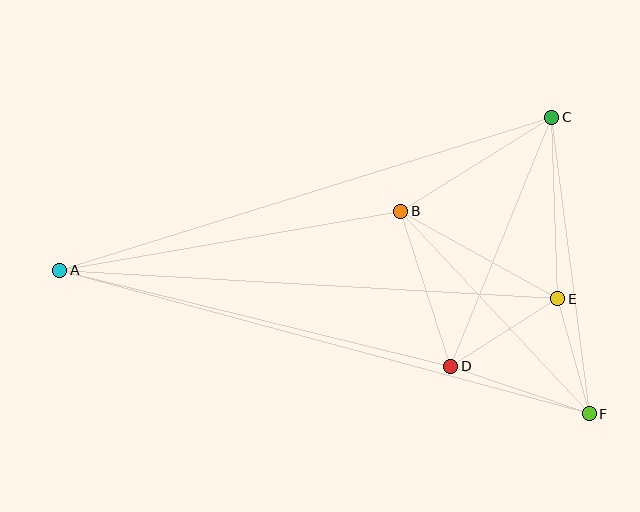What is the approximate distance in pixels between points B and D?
The distance between B and D is approximately 163 pixels.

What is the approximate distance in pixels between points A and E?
The distance between A and E is approximately 499 pixels.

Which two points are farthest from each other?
Points A and F are farthest from each other.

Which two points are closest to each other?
Points E and F are closest to each other.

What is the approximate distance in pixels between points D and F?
The distance between D and F is approximately 146 pixels.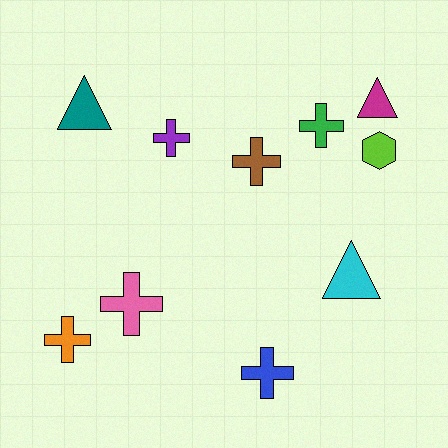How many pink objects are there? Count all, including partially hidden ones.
There is 1 pink object.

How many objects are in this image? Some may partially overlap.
There are 10 objects.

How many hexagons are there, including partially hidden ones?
There is 1 hexagon.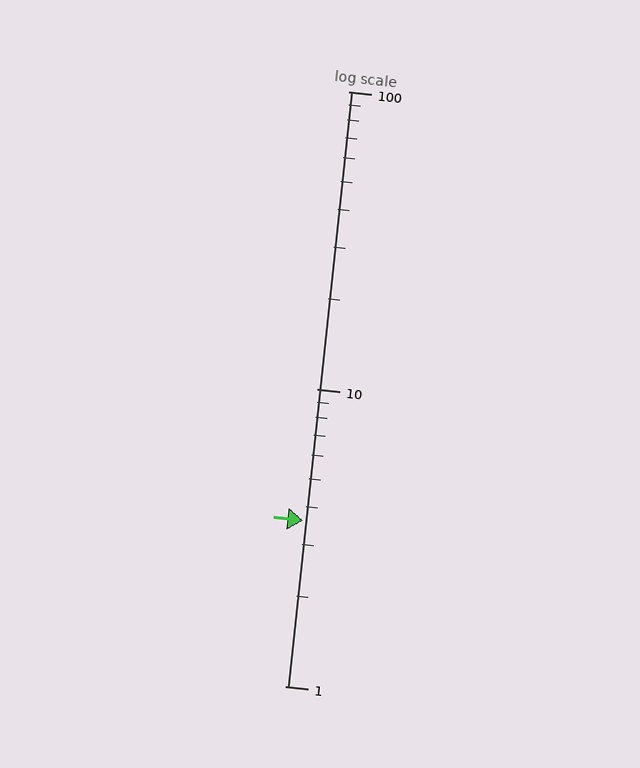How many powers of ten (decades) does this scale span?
The scale spans 2 decades, from 1 to 100.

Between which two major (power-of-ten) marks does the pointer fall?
The pointer is between 1 and 10.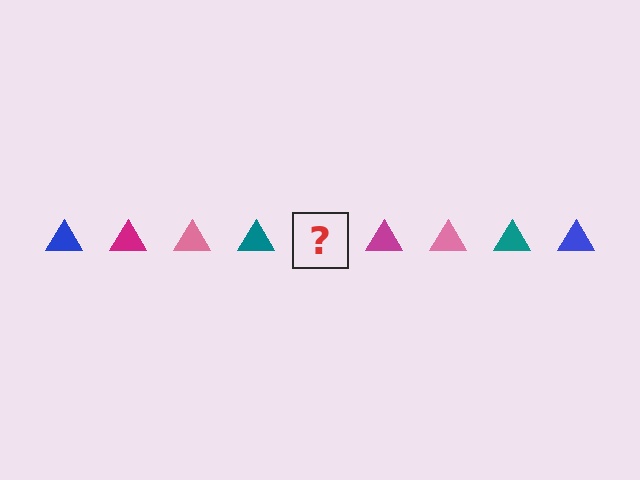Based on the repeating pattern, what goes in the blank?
The blank should be a blue triangle.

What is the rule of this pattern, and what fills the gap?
The rule is that the pattern cycles through blue, magenta, pink, teal triangles. The gap should be filled with a blue triangle.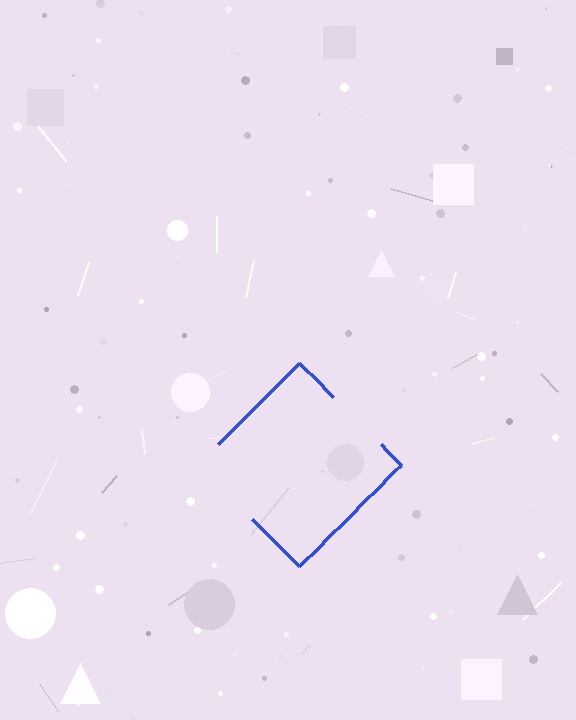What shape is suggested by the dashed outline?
The dashed outline suggests a diamond.